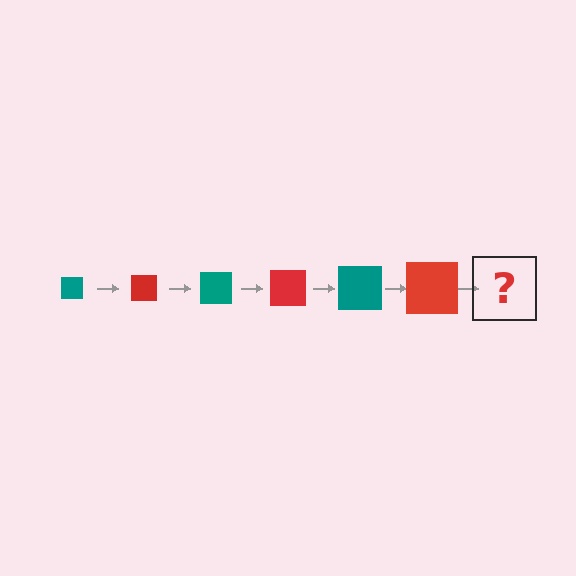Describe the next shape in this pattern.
It should be a teal square, larger than the previous one.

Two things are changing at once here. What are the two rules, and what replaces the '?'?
The two rules are that the square grows larger each step and the color cycles through teal and red. The '?' should be a teal square, larger than the previous one.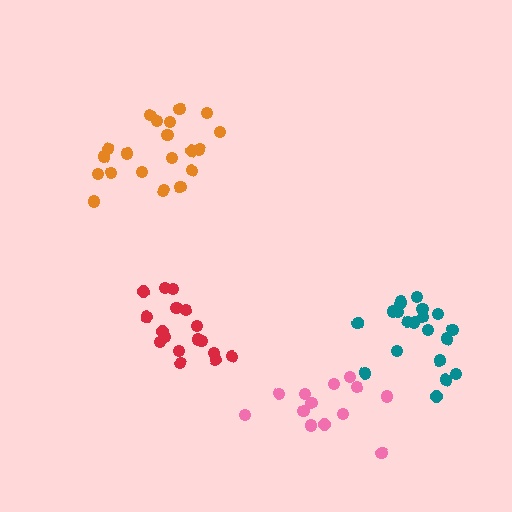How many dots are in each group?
Group 1: 20 dots, Group 2: 14 dots, Group 3: 17 dots, Group 4: 20 dots (71 total).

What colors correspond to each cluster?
The clusters are colored: orange, pink, red, teal.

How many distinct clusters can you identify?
There are 4 distinct clusters.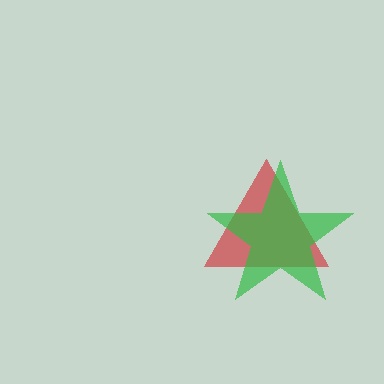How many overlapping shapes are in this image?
There are 2 overlapping shapes in the image.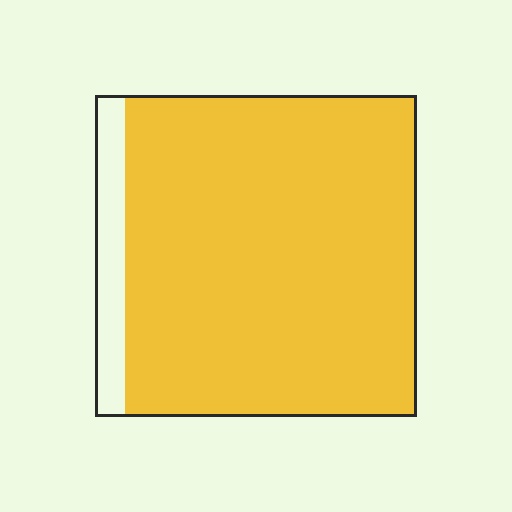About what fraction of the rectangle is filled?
About nine tenths (9/10).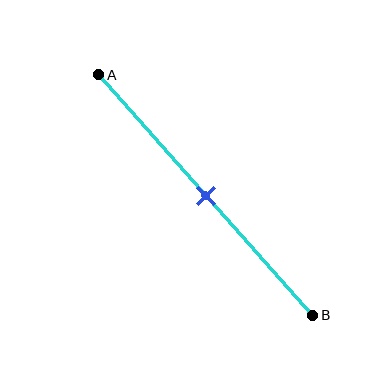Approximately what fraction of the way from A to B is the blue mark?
The blue mark is approximately 50% of the way from A to B.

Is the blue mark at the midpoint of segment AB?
Yes, the mark is approximately at the midpoint.